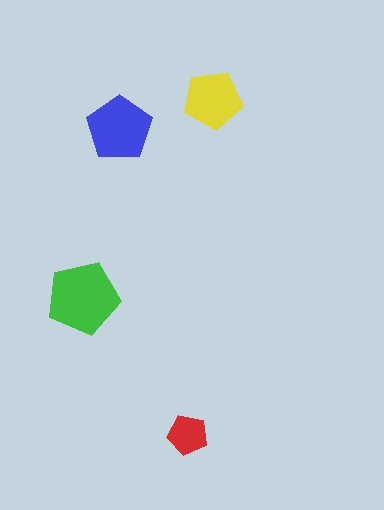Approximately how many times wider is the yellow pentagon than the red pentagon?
About 1.5 times wider.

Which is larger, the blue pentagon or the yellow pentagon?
The blue one.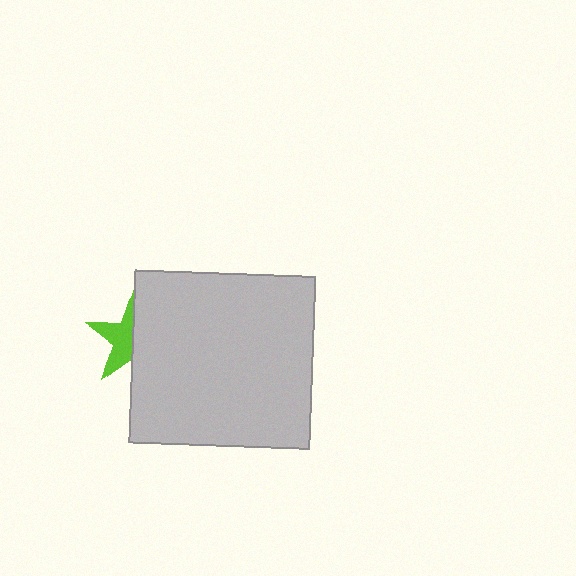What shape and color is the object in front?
The object in front is a light gray rectangle.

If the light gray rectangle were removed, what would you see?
You would see the complete lime star.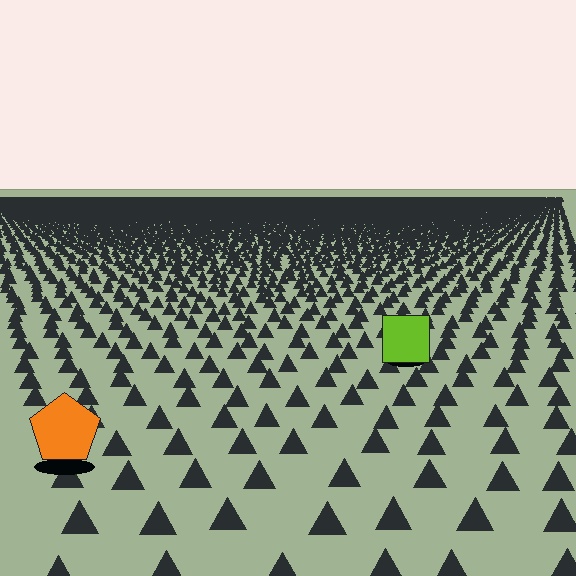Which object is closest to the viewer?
The orange pentagon is closest. The texture marks near it are larger and more spread out.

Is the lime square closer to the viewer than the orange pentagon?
No. The orange pentagon is closer — you can tell from the texture gradient: the ground texture is coarser near it.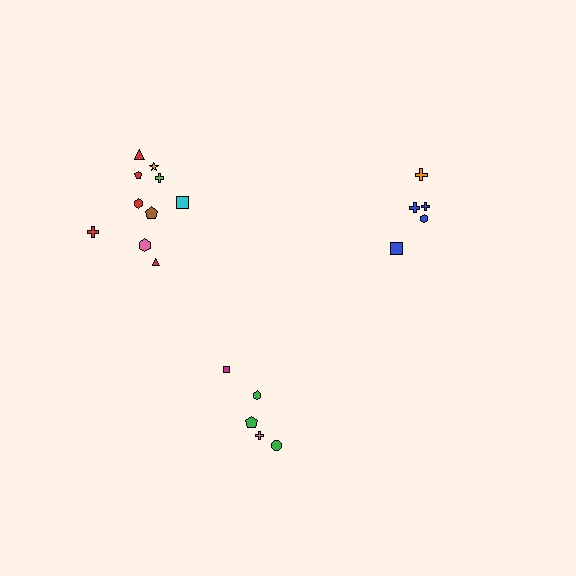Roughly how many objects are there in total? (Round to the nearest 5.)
Roughly 20 objects in total.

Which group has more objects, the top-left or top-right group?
The top-left group.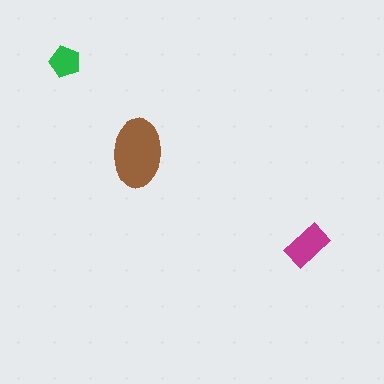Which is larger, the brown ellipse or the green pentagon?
The brown ellipse.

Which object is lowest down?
The magenta rectangle is bottommost.